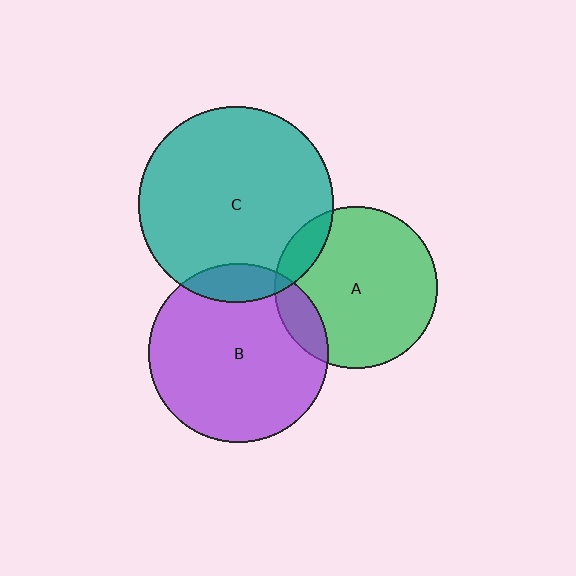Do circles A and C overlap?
Yes.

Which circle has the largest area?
Circle C (teal).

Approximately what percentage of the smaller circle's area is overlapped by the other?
Approximately 10%.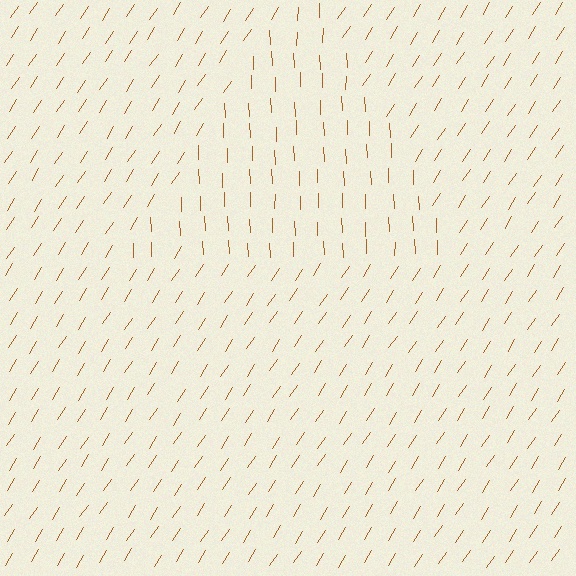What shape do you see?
I see a triangle.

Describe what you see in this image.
The image is filled with small brown line segments. A triangle region in the image has lines oriented differently from the surrounding lines, creating a visible texture boundary.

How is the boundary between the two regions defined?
The boundary is defined purely by a change in line orientation (approximately 35 degrees difference). All lines are the same color and thickness.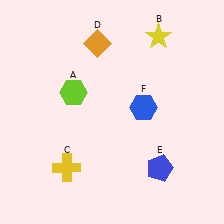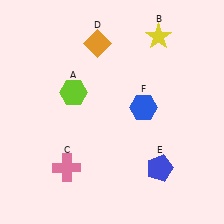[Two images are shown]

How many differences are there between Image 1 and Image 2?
There is 1 difference between the two images.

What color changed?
The cross (C) changed from yellow in Image 1 to pink in Image 2.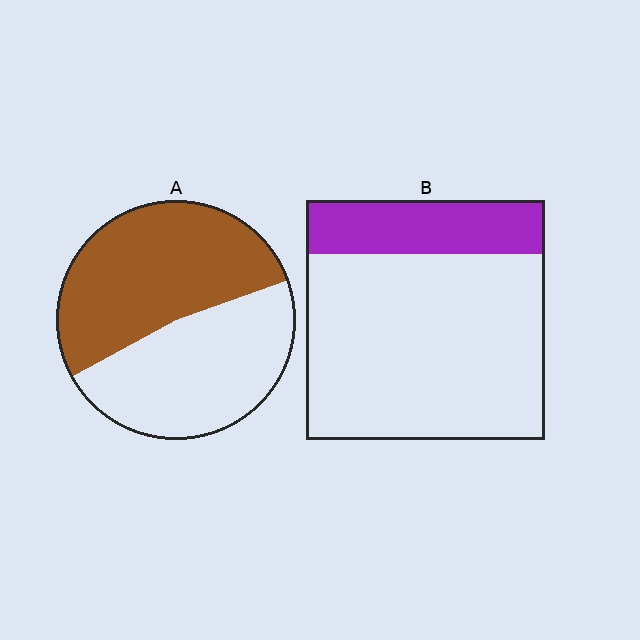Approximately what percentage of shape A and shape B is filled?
A is approximately 55% and B is approximately 20%.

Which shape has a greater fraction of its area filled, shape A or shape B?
Shape A.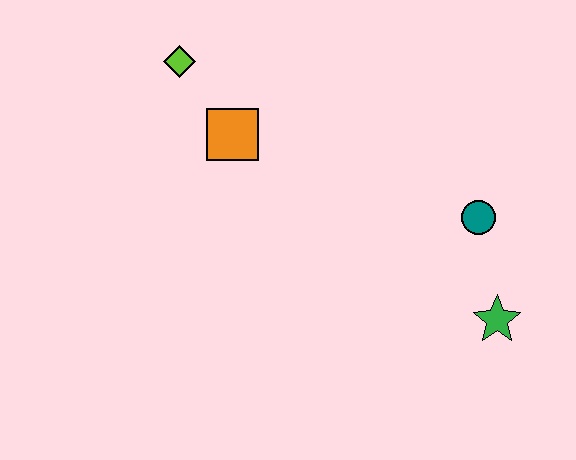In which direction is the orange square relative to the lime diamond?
The orange square is below the lime diamond.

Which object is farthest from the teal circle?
The lime diamond is farthest from the teal circle.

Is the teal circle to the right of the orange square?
Yes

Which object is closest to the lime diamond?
The orange square is closest to the lime diamond.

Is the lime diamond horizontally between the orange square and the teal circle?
No